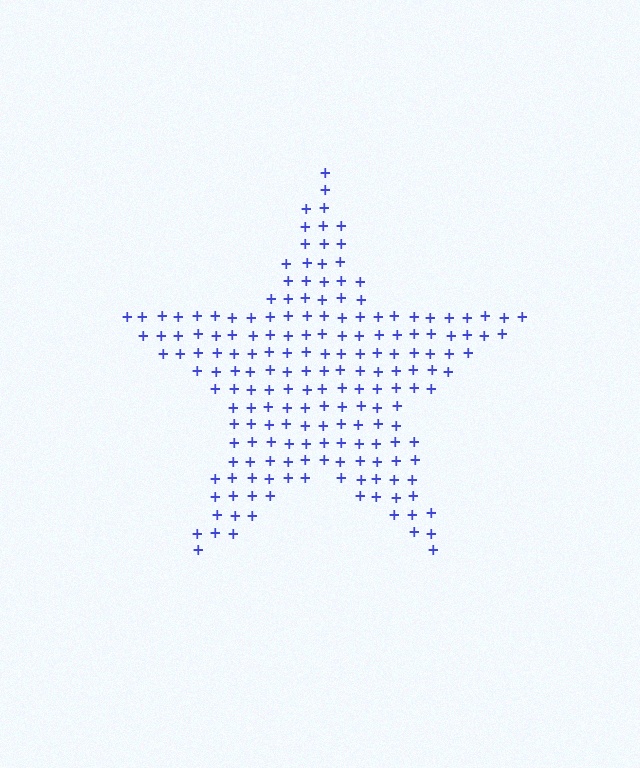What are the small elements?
The small elements are plus signs.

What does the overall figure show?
The overall figure shows a star.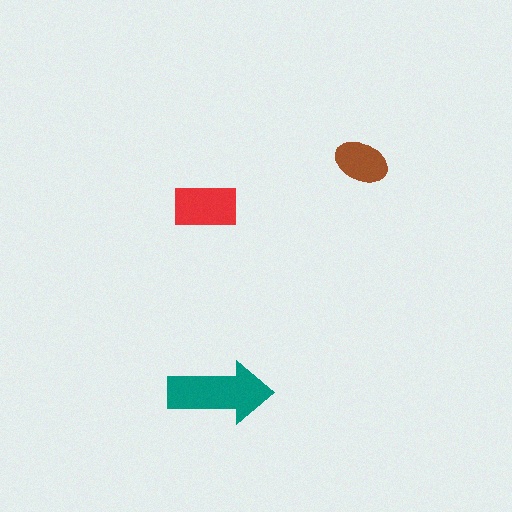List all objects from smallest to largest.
The brown ellipse, the red rectangle, the teal arrow.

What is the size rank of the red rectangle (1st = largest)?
2nd.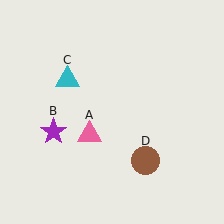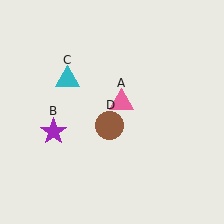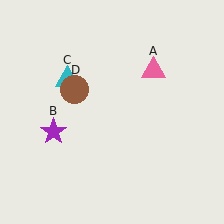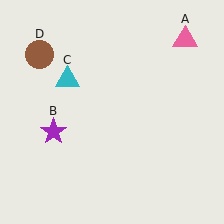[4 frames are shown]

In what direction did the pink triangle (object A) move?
The pink triangle (object A) moved up and to the right.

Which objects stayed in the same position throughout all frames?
Purple star (object B) and cyan triangle (object C) remained stationary.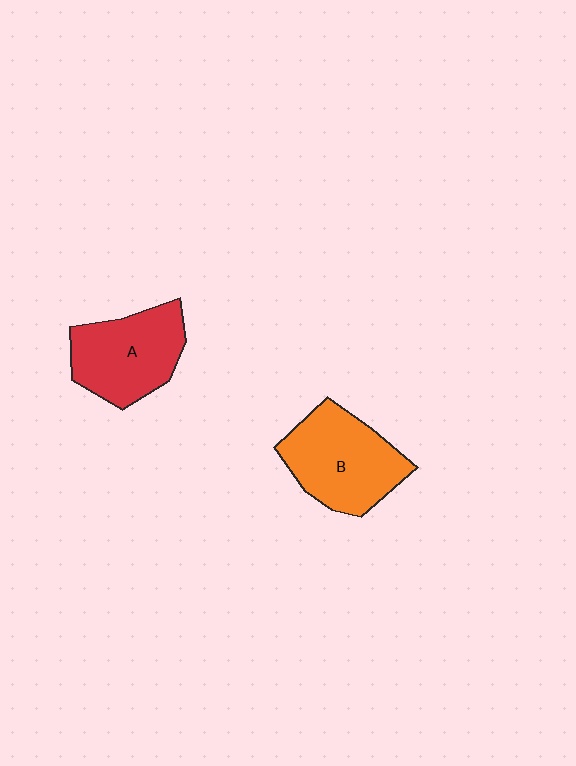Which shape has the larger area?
Shape B (orange).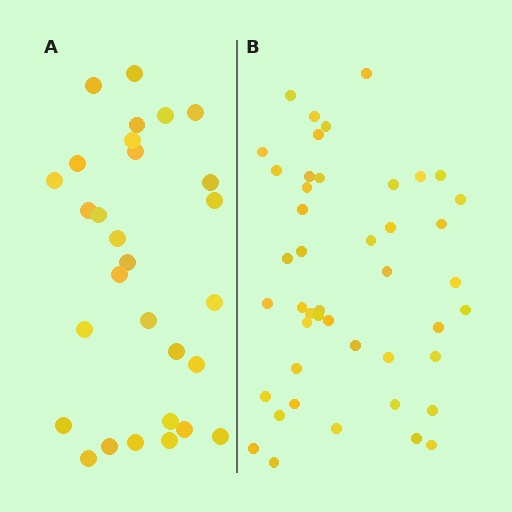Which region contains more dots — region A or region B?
Region B (the right region) has more dots.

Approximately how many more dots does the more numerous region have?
Region B has approximately 15 more dots than region A.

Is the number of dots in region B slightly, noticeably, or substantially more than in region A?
Region B has substantially more. The ratio is roughly 1.6 to 1.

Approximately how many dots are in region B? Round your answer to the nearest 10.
About 40 dots. (The exact count is 45, which rounds to 40.)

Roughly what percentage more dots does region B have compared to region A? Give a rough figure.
About 55% more.